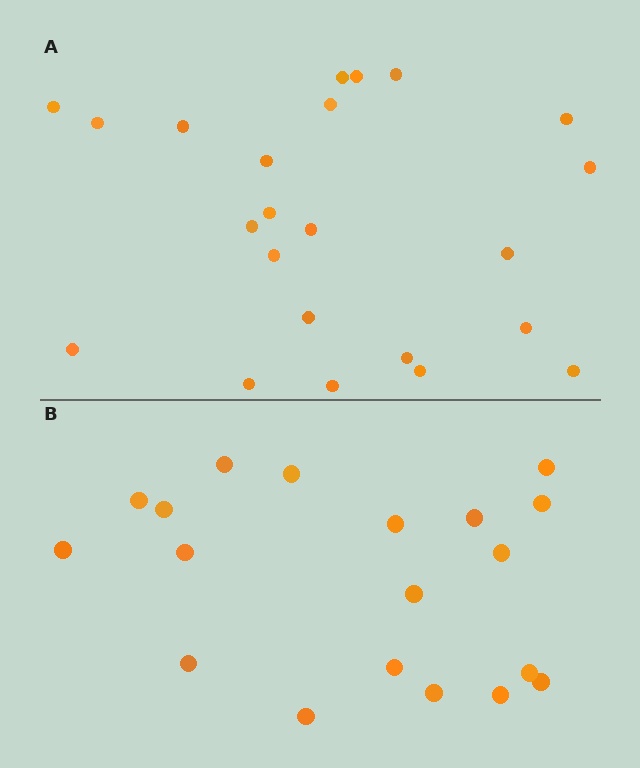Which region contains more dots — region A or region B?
Region A (the top region) has more dots.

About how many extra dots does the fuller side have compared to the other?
Region A has about 4 more dots than region B.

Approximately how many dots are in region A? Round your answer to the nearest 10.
About 20 dots. (The exact count is 23, which rounds to 20.)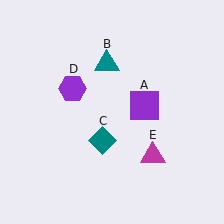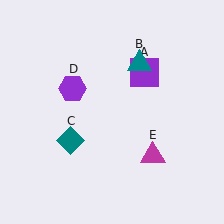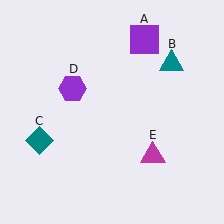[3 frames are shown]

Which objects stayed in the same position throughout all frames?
Purple hexagon (object D) and magenta triangle (object E) remained stationary.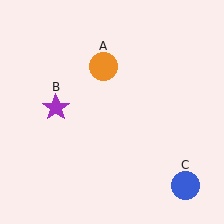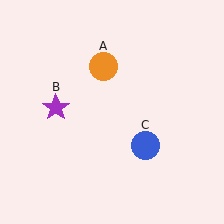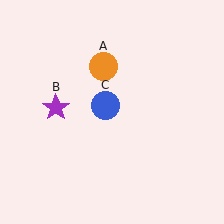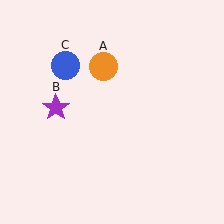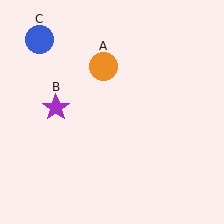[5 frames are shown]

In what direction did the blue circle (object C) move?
The blue circle (object C) moved up and to the left.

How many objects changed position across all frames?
1 object changed position: blue circle (object C).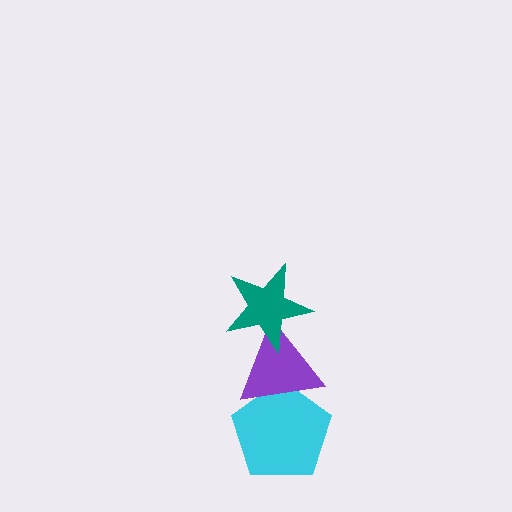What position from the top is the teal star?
The teal star is 1st from the top.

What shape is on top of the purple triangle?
The teal star is on top of the purple triangle.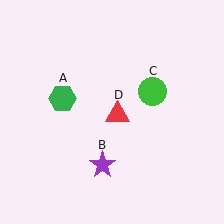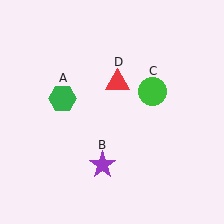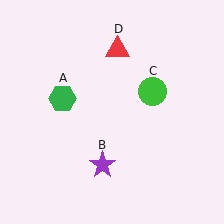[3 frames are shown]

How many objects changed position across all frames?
1 object changed position: red triangle (object D).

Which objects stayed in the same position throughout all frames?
Green hexagon (object A) and purple star (object B) and green circle (object C) remained stationary.